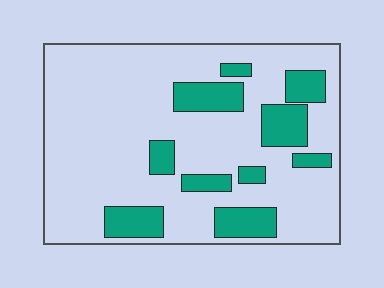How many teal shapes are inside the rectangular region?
10.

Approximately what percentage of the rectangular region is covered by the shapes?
Approximately 20%.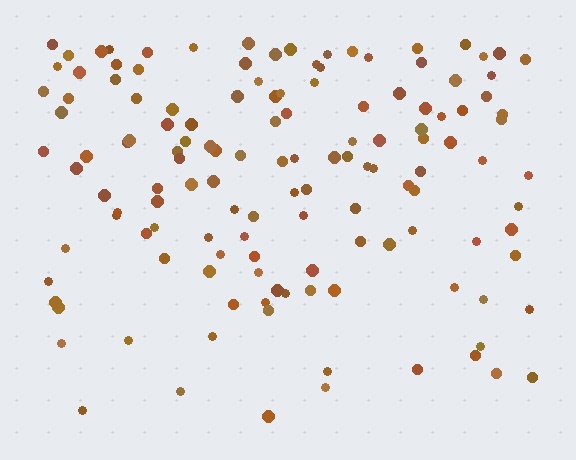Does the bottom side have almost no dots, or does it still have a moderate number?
Still a moderate number, just noticeably fewer than the top.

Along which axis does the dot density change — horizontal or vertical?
Vertical.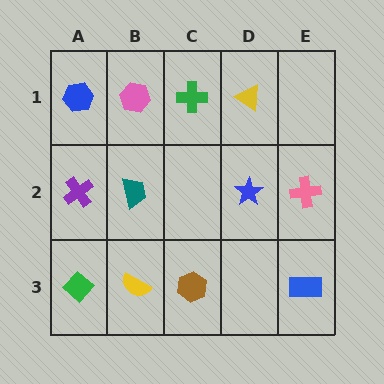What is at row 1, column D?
A yellow triangle.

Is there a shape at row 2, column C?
No, that cell is empty.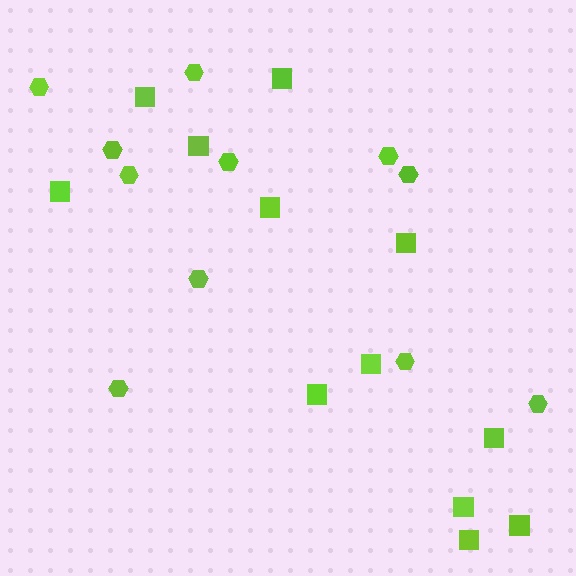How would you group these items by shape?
There are 2 groups: one group of hexagons (11) and one group of squares (12).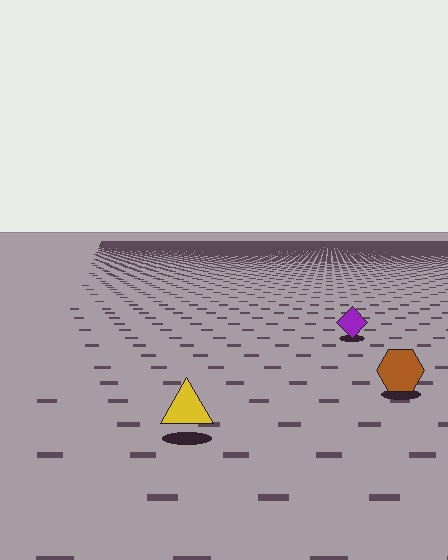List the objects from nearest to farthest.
From nearest to farthest: the yellow triangle, the brown hexagon, the purple diamond.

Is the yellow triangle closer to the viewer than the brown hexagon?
Yes. The yellow triangle is closer — you can tell from the texture gradient: the ground texture is coarser near it.